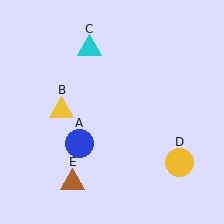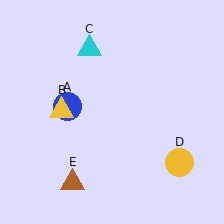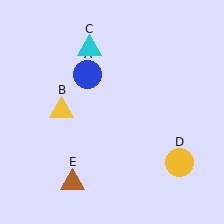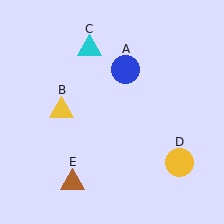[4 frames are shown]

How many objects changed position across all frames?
1 object changed position: blue circle (object A).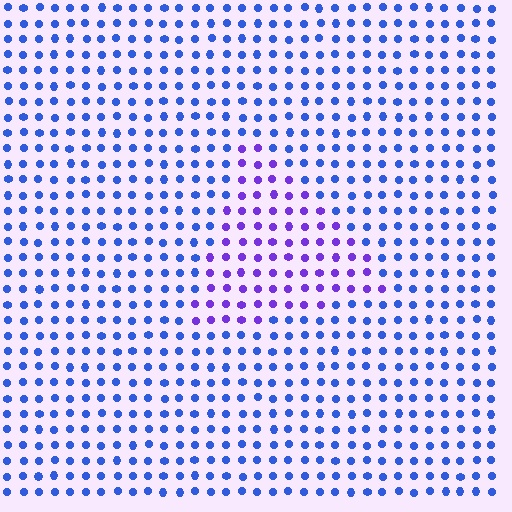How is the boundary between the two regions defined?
The boundary is defined purely by a slight shift in hue (about 39 degrees). Spacing, size, and orientation are identical on both sides.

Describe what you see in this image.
The image is filled with small blue elements in a uniform arrangement. A triangle-shaped region is visible where the elements are tinted to a slightly different hue, forming a subtle color boundary.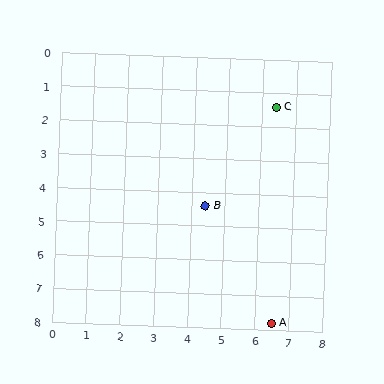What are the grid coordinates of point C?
Point C is at approximately (6.4, 1.4).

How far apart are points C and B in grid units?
Points C and B are about 3.6 grid units apart.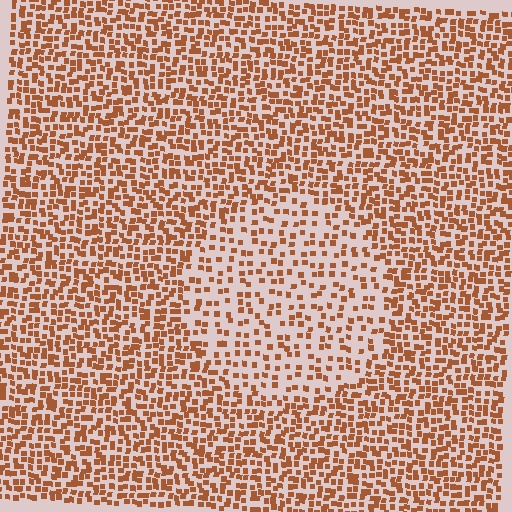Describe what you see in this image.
The image contains small brown elements arranged at two different densities. A circle-shaped region is visible where the elements are less densely packed than the surrounding area.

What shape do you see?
I see a circle.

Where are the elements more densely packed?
The elements are more densely packed outside the circle boundary.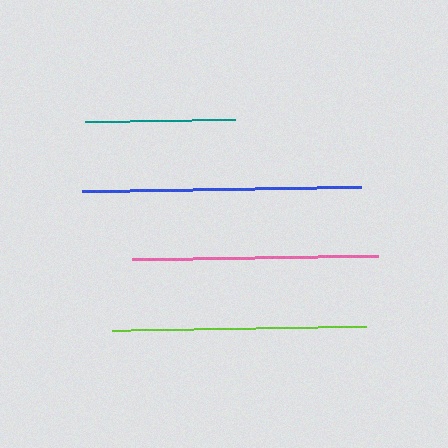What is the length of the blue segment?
The blue segment is approximately 280 pixels long.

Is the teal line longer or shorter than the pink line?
The pink line is longer than the teal line.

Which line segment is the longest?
The blue line is the longest at approximately 280 pixels.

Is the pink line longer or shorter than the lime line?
The lime line is longer than the pink line.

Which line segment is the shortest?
The teal line is the shortest at approximately 150 pixels.